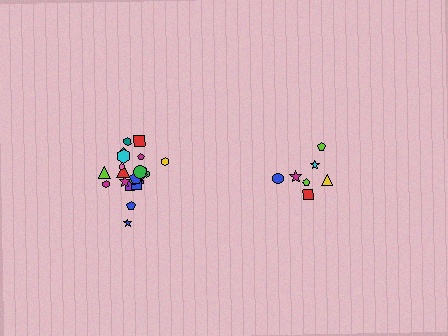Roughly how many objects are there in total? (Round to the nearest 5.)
Roughly 30 objects in total.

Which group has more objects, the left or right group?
The left group.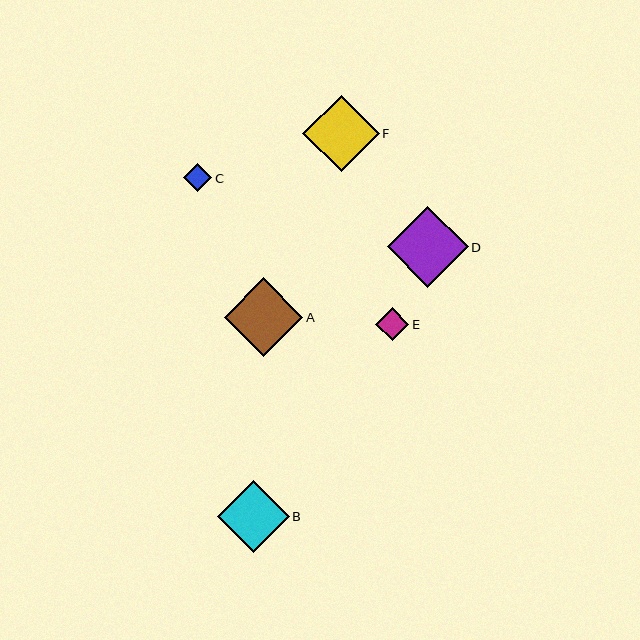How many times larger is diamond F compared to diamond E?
Diamond F is approximately 2.3 times the size of diamond E.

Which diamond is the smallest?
Diamond C is the smallest with a size of approximately 28 pixels.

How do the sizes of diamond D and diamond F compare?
Diamond D and diamond F are approximately the same size.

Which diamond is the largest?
Diamond D is the largest with a size of approximately 81 pixels.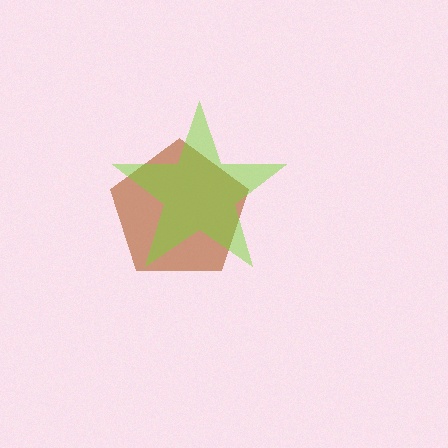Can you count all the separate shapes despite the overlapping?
Yes, there are 2 separate shapes.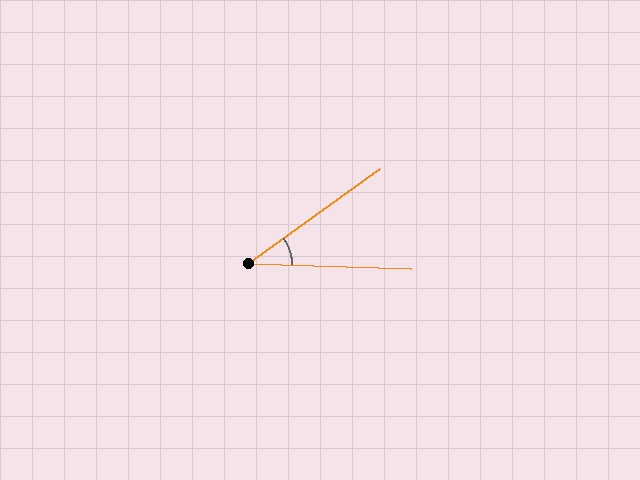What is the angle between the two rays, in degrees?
Approximately 37 degrees.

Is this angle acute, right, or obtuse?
It is acute.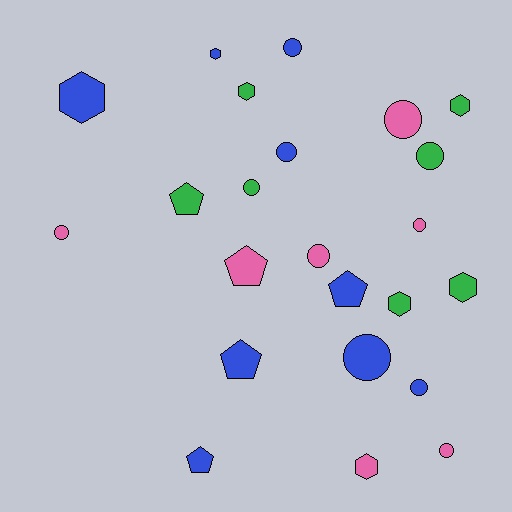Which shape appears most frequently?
Circle, with 11 objects.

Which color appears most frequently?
Blue, with 9 objects.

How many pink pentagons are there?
There is 1 pink pentagon.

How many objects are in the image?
There are 23 objects.